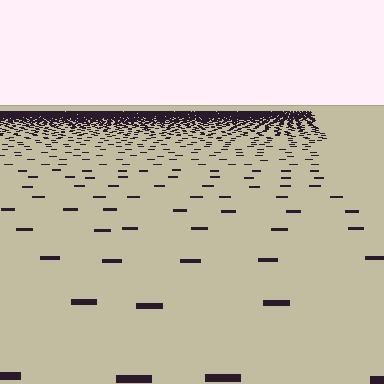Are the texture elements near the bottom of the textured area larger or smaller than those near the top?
Larger. Near the bottom, elements are closer to the viewer and appear at a bigger on-screen size.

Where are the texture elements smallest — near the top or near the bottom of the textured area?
Near the top.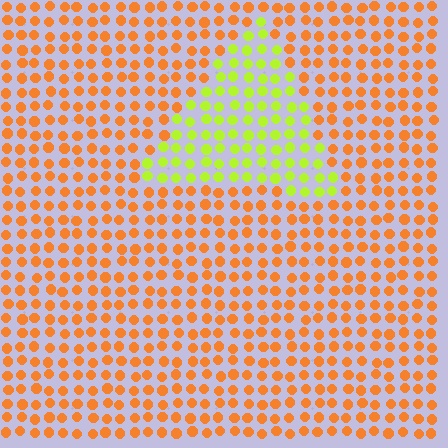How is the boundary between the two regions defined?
The boundary is defined purely by a slight shift in hue (about 55 degrees). Spacing, size, and orientation are identical on both sides.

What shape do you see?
I see a triangle.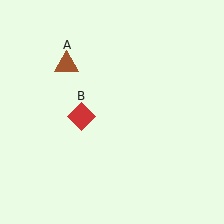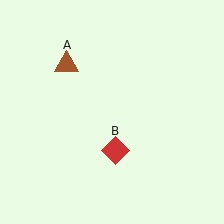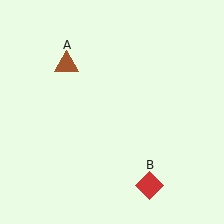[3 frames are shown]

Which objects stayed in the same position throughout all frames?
Brown triangle (object A) remained stationary.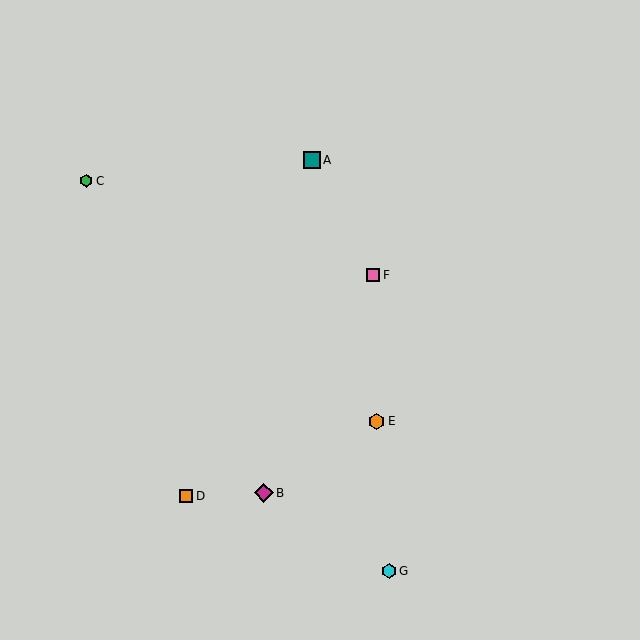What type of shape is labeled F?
Shape F is a pink square.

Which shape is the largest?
The magenta diamond (labeled B) is the largest.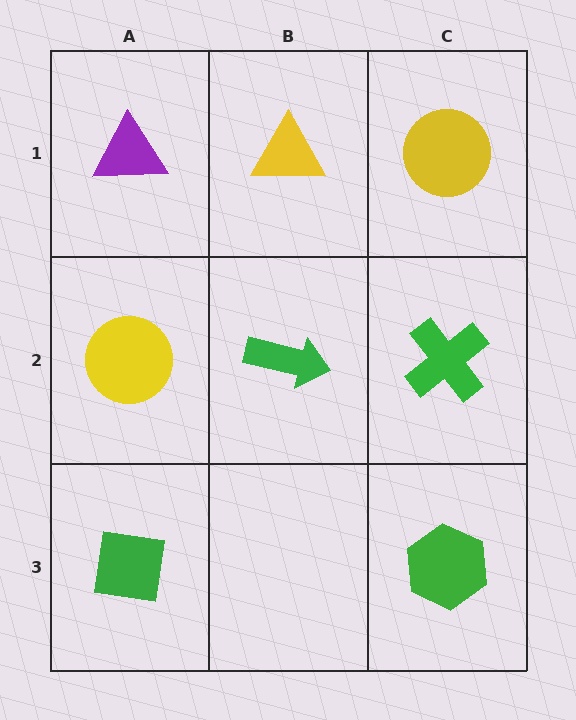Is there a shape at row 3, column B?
No, that cell is empty.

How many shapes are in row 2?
3 shapes.